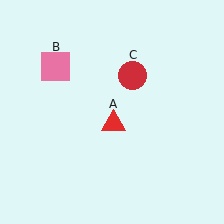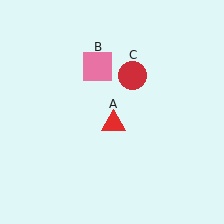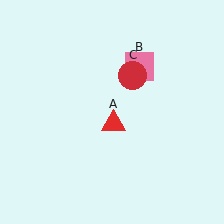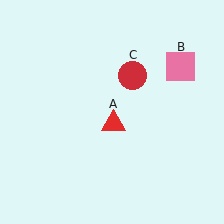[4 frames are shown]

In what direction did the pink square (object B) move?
The pink square (object B) moved right.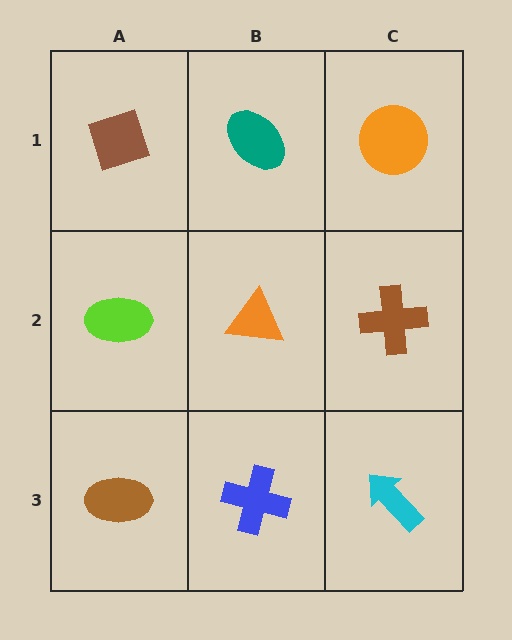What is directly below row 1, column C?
A brown cross.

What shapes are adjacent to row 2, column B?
A teal ellipse (row 1, column B), a blue cross (row 3, column B), a lime ellipse (row 2, column A), a brown cross (row 2, column C).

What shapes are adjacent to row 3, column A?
A lime ellipse (row 2, column A), a blue cross (row 3, column B).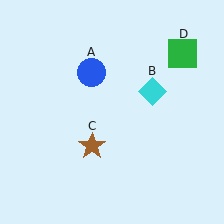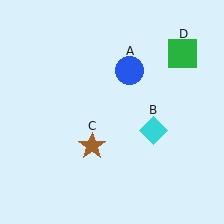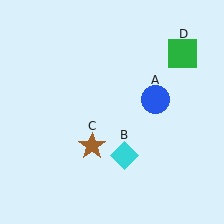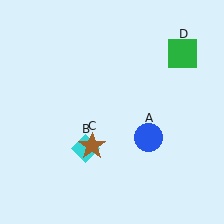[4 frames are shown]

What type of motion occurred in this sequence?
The blue circle (object A), cyan diamond (object B) rotated clockwise around the center of the scene.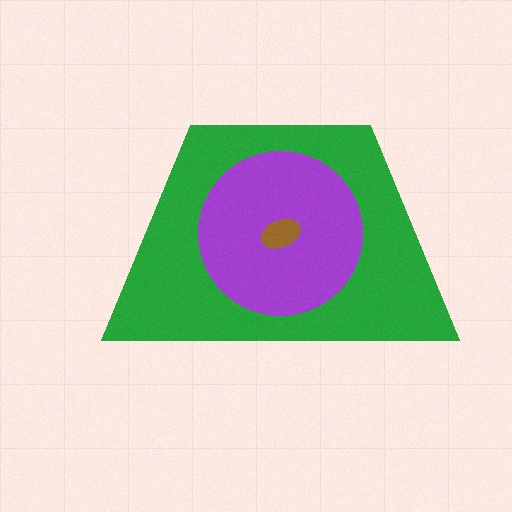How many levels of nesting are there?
3.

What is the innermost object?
The brown ellipse.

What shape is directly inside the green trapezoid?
The purple circle.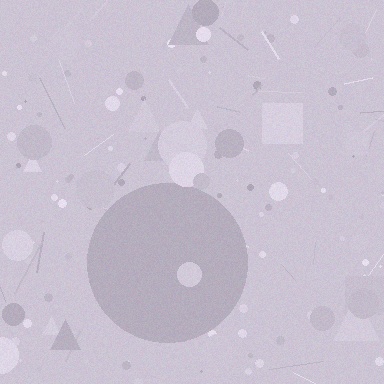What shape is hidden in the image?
A circle is hidden in the image.